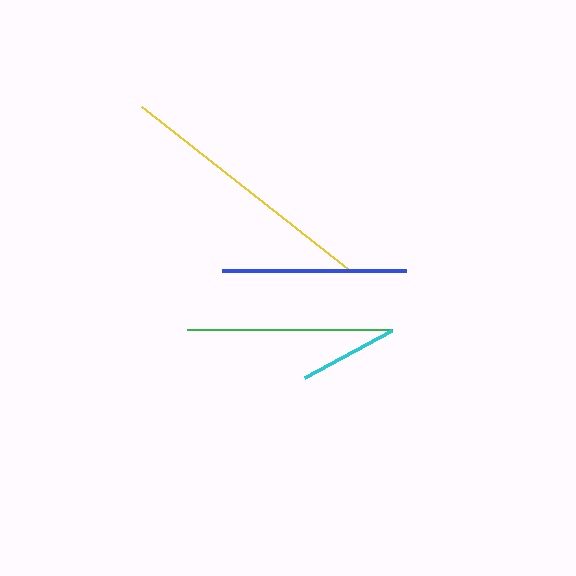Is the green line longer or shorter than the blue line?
The green line is longer than the blue line.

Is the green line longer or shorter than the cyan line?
The green line is longer than the cyan line.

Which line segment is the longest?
The yellow line is the longest at approximately 262 pixels.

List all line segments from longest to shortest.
From longest to shortest: yellow, green, blue, cyan.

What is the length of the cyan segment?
The cyan segment is approximately 99 pixels long.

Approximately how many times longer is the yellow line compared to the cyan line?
The yellow line is approximately 2.6 times the length of the cyan line.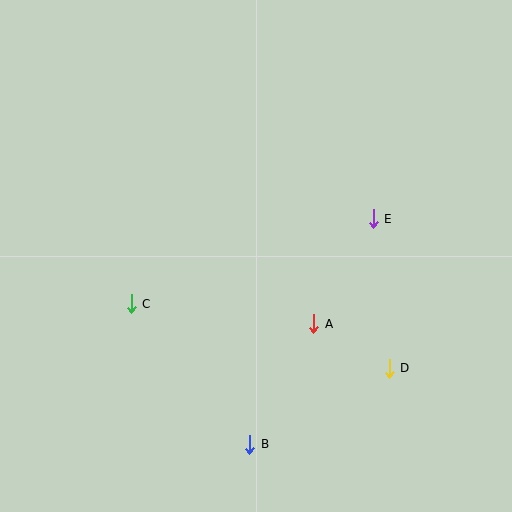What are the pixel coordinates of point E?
Point E is at (373, 219).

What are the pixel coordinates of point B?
Point B is at (250, 444).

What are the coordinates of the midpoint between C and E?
The midpoint between C and E is at (252, 261).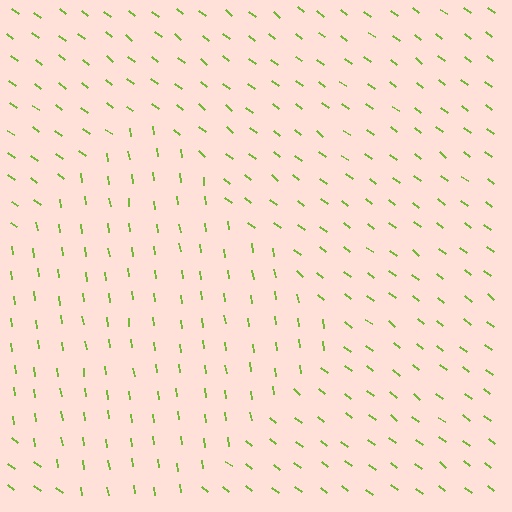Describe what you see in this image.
The image is filled with small lime line segments. A diamond region in the image has lines oriented differently from the surrounding lines, creating a visible texture boundary.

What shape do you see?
I see a diamond.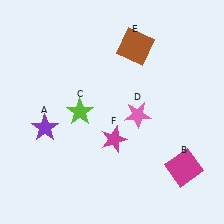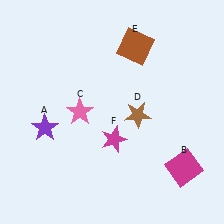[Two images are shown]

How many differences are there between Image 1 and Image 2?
There are 2 differences between the two images.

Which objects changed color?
C changed from lime to pink. D changed from pink to brown.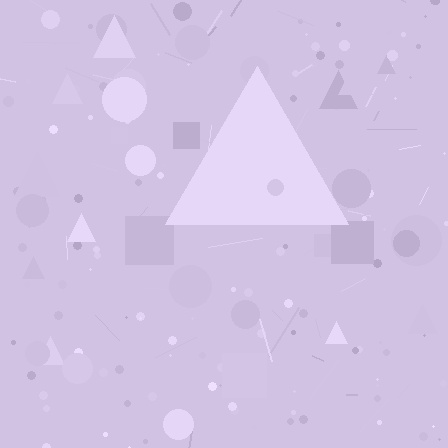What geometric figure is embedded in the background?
A triangle is embedded in the background.